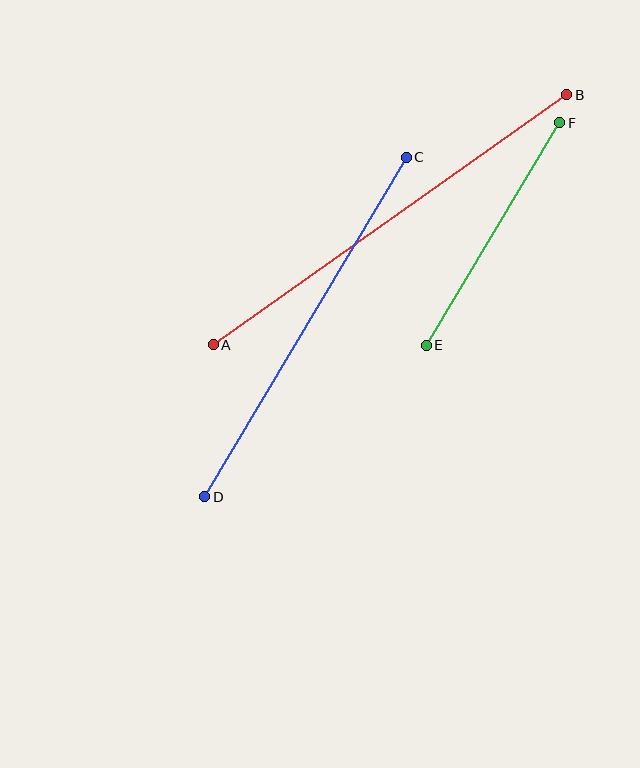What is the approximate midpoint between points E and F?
The midpoint is at approximately (493, 234) pixels.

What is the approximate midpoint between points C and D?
The midpoint is at approximately (305, 327) pixels.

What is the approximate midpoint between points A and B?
The midpoint is at approximately (390, 220) pixels.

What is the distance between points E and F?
The distance is approximately 259 pixels.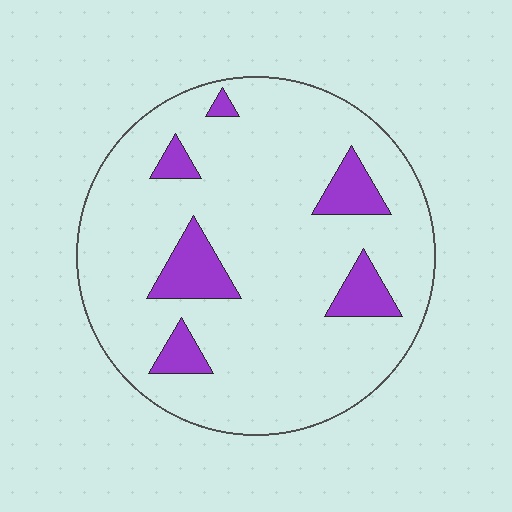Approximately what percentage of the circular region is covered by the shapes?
Approximately 15%.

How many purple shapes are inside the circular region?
6.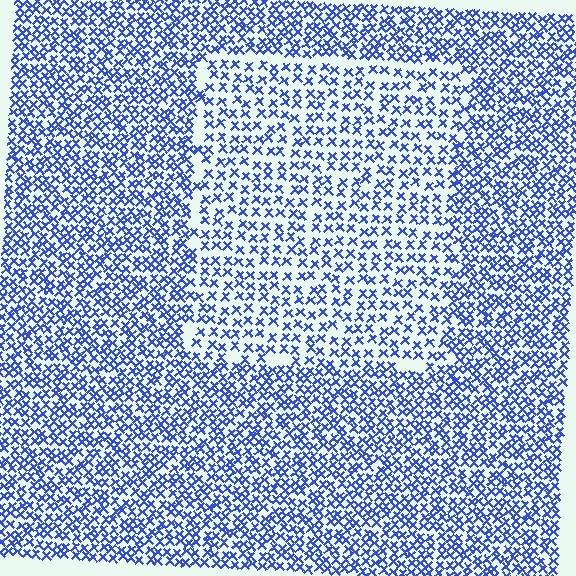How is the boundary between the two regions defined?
The boundary is defined by a change in element density (approximately 1.7x ratio). All elements are the same color, size, and shape.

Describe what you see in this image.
The image contains small blue elements arranged at two different densities. A rectangle-shaped region is visible where the elements are less densely packed than the surrounding area.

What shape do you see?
I see a rectangle.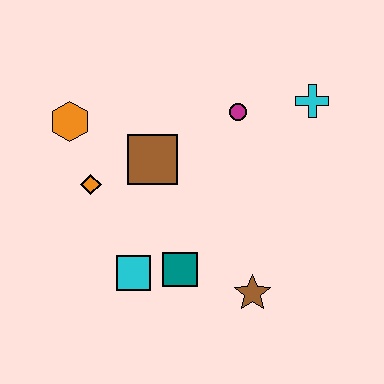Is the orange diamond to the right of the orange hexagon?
Yes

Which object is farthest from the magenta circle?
The cyan square is farthest from the magenta circle.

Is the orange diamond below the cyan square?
No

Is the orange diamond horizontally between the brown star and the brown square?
No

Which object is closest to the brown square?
The orange diamond is closest to the brown square.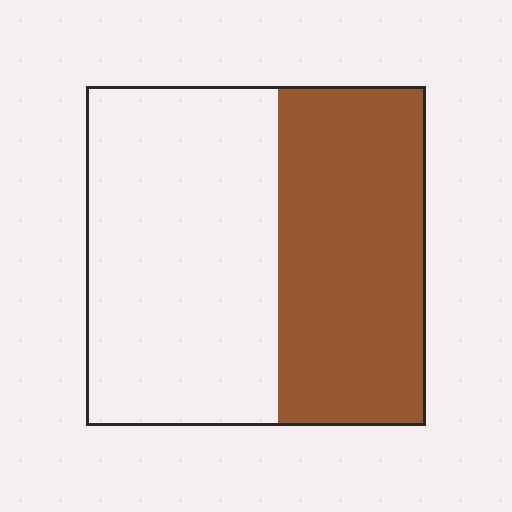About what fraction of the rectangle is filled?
About two fifths (2/5).